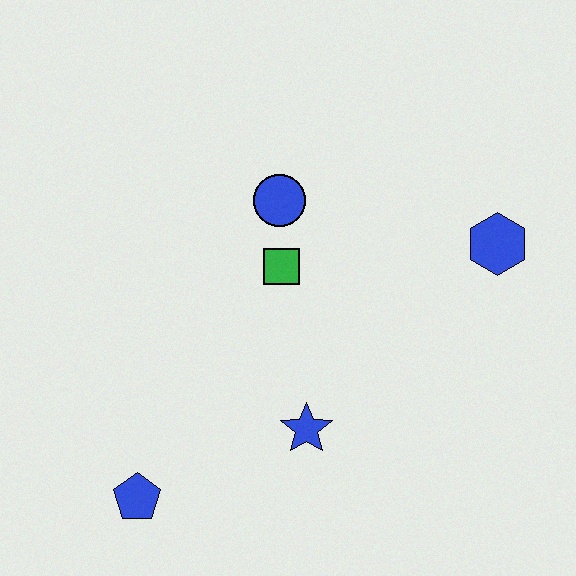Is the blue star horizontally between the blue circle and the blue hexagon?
Yes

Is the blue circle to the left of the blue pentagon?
No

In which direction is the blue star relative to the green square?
The blue star is below the green square.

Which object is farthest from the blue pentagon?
The blue hexagon is farthest from the blue pentagon.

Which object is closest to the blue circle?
The green square is closest to the blue circle.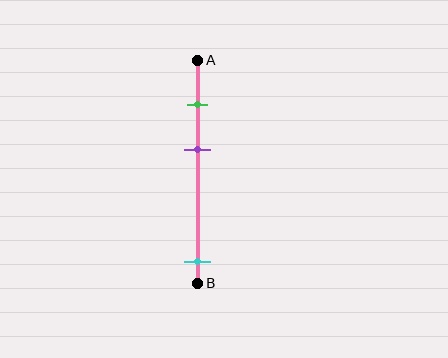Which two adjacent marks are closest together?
The green and purple marks are the closest adjacent pair.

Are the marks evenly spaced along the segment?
No, the marks are not evenly spaced.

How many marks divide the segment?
There are 3 marks dividing the segment.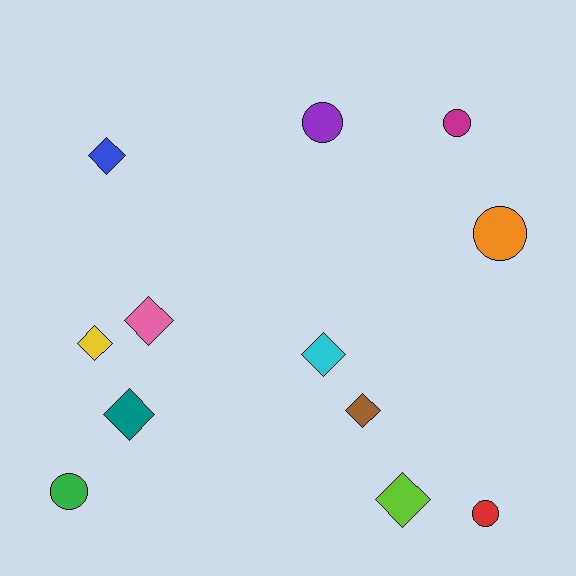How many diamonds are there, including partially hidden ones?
There are 7 diamonds.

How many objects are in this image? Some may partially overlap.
There are 12 objects.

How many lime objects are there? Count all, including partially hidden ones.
There is 1 lime object.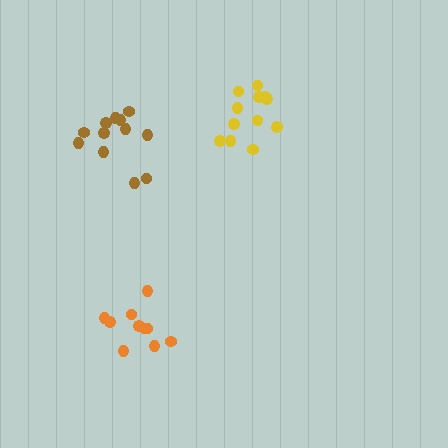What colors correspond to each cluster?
The clusters are colored: brown, yellow, orange.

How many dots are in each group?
Group 1: 12 dots, Group 2: 12 dots, Group 3: 10 dots (34 total).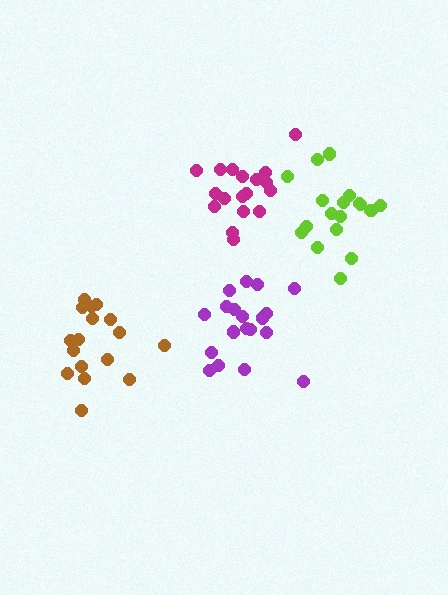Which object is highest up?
The magenta cluster is topmost.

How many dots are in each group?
Group 1: 19 dots, Group 2: 18 dots, Group 3: 18 dots, Group 4: 17 dots (72 total).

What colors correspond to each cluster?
The clusters are colored: purple, lime, magenta, brown.